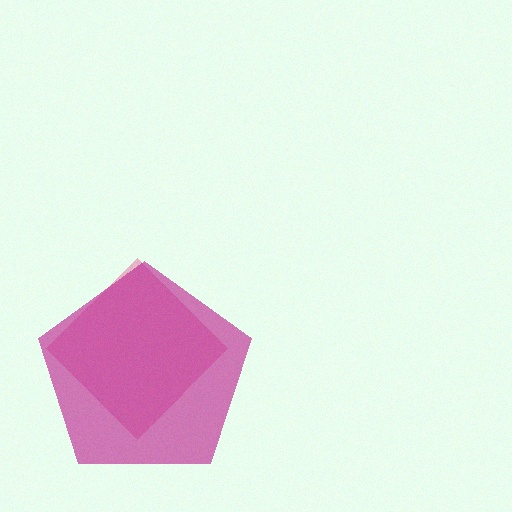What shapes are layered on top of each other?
The layered shapes are: a pink diamond, a magenta pentagon.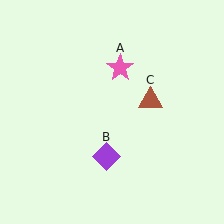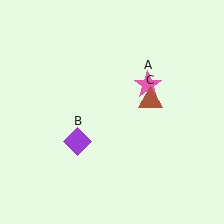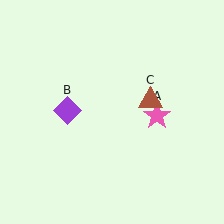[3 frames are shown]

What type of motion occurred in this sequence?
The pink star (object A), purple diamond (object B) rotated clockwise around the center of the scene.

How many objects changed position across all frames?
2 objects changed position: pink star (object A), purple diamond (object B).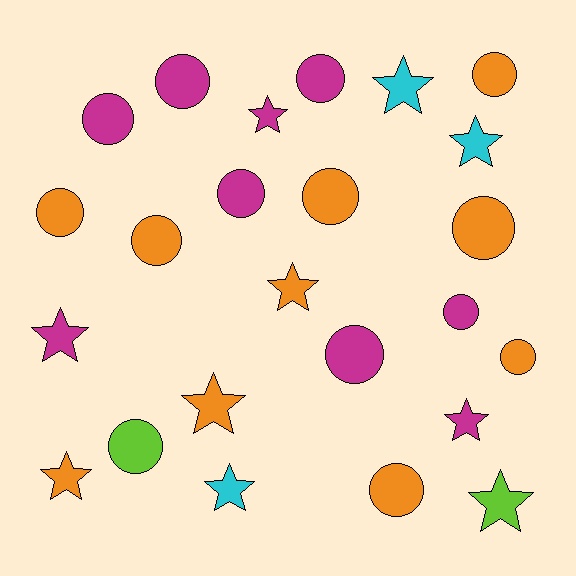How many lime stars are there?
There is 1 lime star.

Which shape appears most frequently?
Circle, with 14 objects.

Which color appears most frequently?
Orange, with 10 objects.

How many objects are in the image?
There are 24 objects.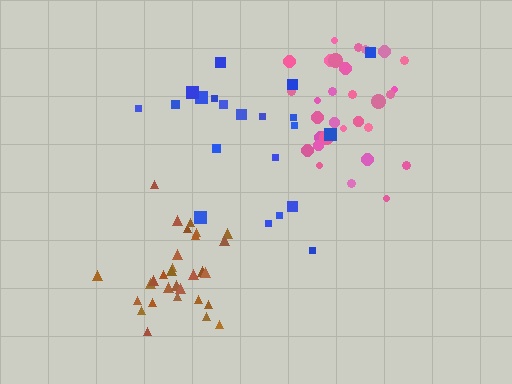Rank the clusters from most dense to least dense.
brown, pink, blue.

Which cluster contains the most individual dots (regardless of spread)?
Pink (30).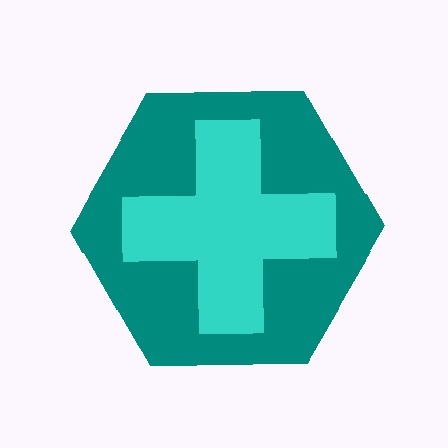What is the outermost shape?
The teal hexagon.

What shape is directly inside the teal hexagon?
The cyan cross.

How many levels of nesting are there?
2.